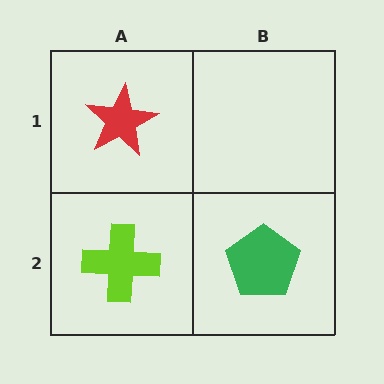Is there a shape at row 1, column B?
No, that cell is empty.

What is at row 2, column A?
A lime cross.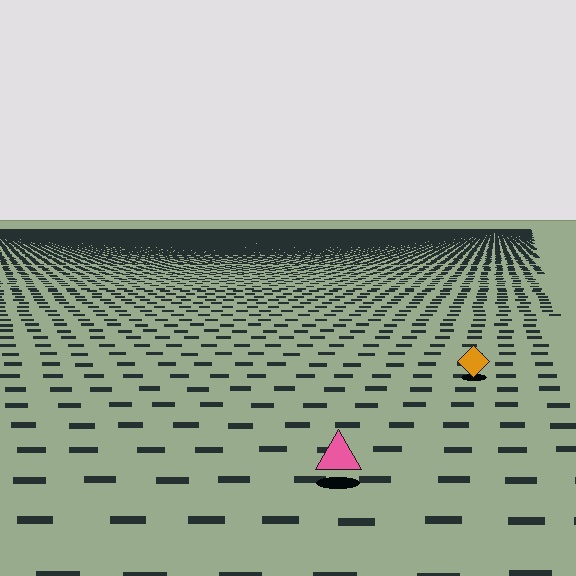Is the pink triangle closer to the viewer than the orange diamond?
Yes. The pink triangle is closer — you can tell from the texture gradient: the ground texture is coarser near it.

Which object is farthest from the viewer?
The orange diamond is farthest from the viewer. It appears smaller and the ground texture around it is denser.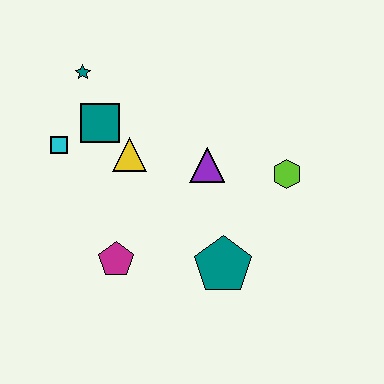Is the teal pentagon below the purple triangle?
Yes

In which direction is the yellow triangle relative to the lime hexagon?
The yellow triangle is to the left of the lime hexagon.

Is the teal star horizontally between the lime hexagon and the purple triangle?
No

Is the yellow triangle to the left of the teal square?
No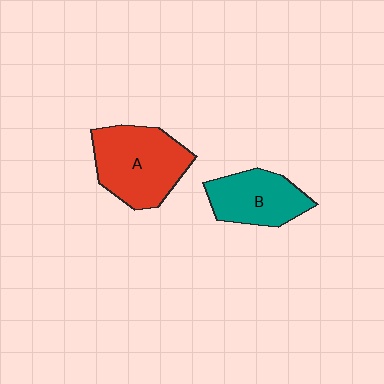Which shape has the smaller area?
Shape B (teal).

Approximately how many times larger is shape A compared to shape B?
Approximately 1.4 times.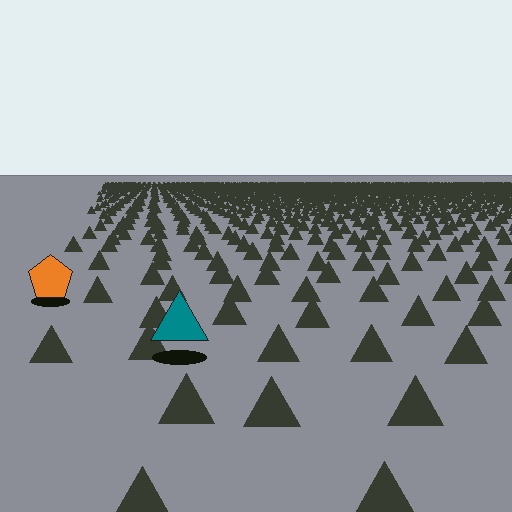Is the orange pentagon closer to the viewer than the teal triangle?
No. The teal triangle is closer — you can tell from the texture gradient: the ground texture is coarser near it.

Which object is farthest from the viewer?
The orange pentagon is farthest from the viewer. It appears smaller and the ground texture around it is denser.